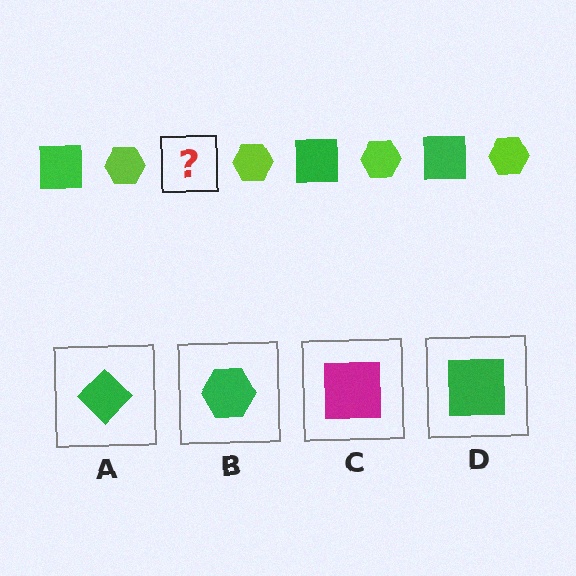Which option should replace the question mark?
Option D.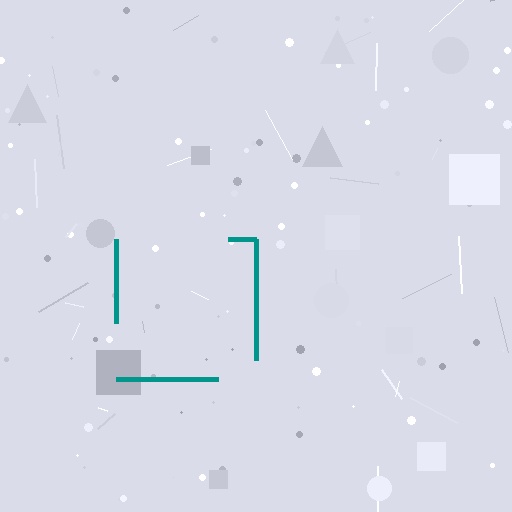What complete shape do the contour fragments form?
The contour fragments form a square.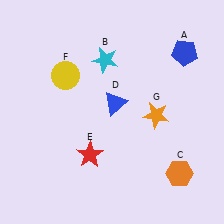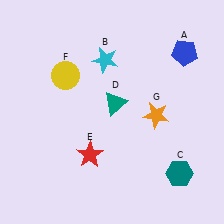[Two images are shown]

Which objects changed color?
C changed from orange to teal. D changed from blue to teal.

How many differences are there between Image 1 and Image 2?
There are 2 differences between the two images.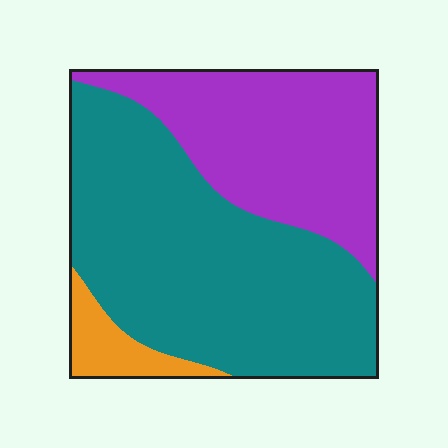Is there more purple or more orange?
Purple.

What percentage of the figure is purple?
Purple takes up about one third (1/3) of the figure.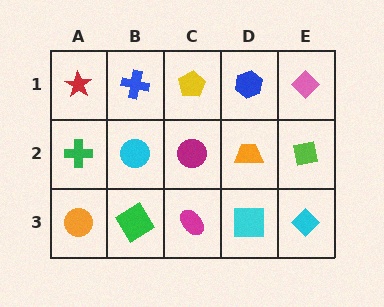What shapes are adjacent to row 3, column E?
A lime square (row 2, column E), a cyan square (row 3, column D).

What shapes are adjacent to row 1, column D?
An orange trapezoid (row 2, column D), a yellow pentagon (row 1, column C), a pink diamond (row 1, column E).